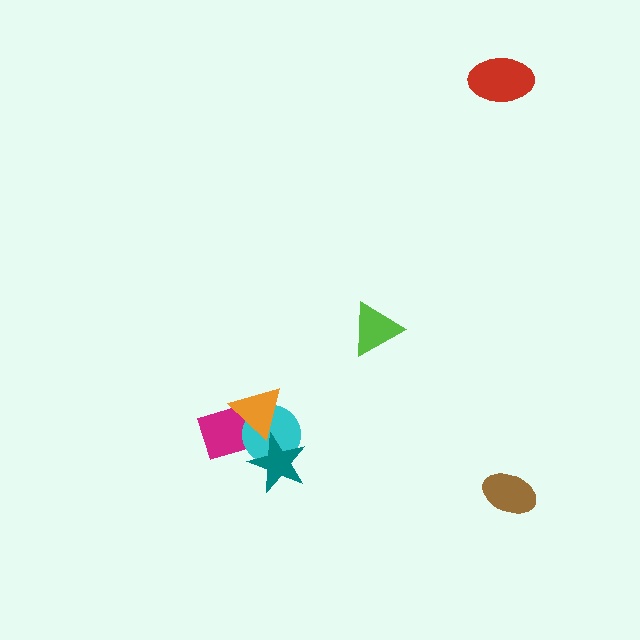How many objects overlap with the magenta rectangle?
3 objects overlap with the magenta rectangle.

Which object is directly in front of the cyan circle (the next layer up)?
The teal star is directly in front of the cyan circle.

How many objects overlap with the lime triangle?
0 objects overlap with the lime triangle.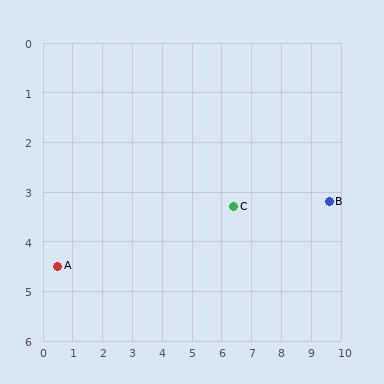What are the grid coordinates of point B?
Point B is at approximately (9.6, 3.2).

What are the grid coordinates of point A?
Point A is at approximately (0.5, 4.5).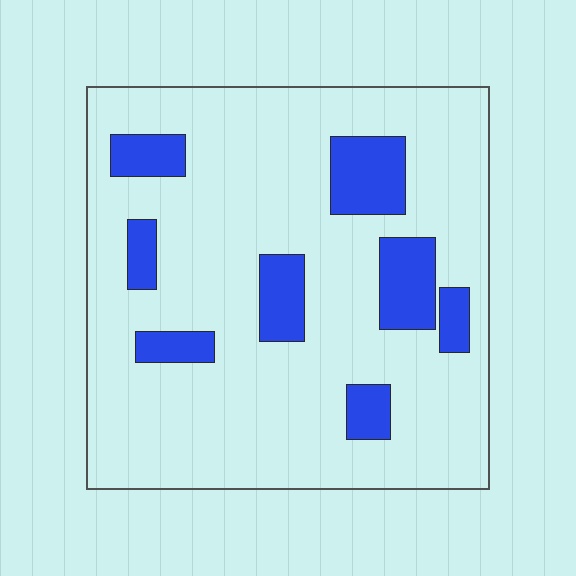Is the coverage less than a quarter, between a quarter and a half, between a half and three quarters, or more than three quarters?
Less than a quarter.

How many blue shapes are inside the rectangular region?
8.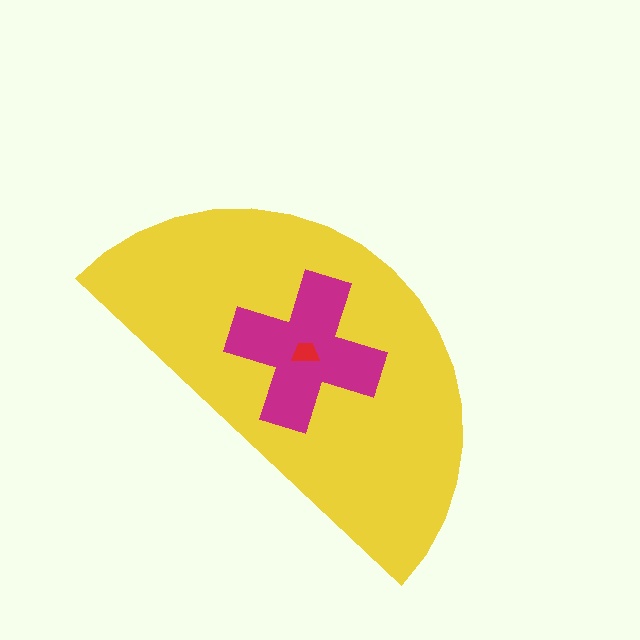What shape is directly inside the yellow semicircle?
The magenta cross.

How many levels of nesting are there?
3.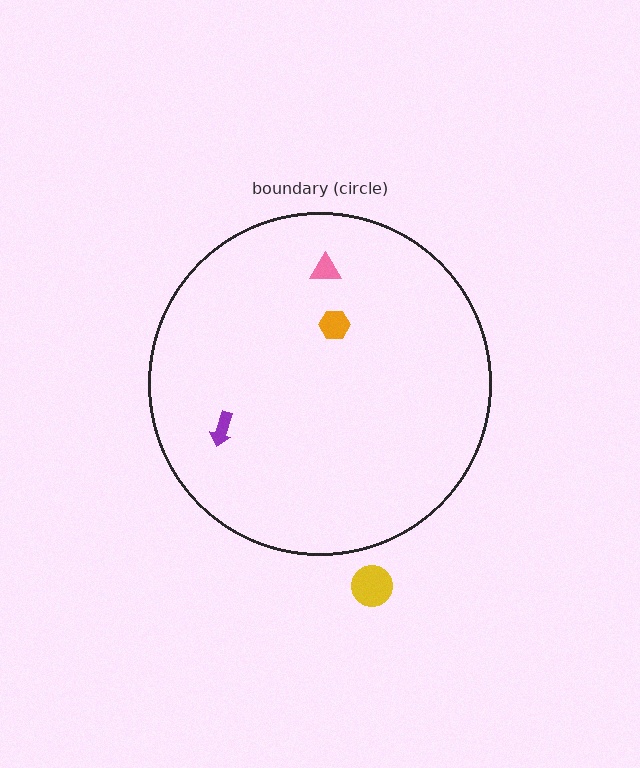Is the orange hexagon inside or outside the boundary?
Inside.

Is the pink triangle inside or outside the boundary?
Inside.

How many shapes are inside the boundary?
3 inside, 1 outside.